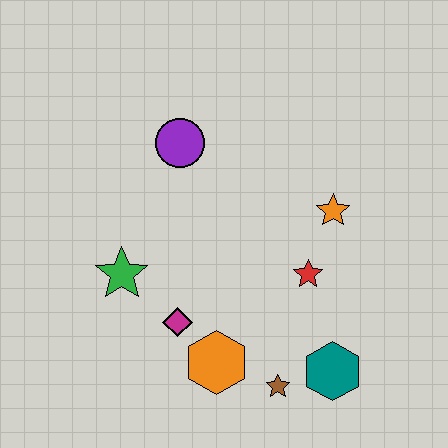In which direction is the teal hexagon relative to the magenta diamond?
The teal hexagon is to the right of the magenta diamond.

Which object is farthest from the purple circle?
The teal hexagon is farthest from the purple circle.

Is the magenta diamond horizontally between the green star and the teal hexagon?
Yes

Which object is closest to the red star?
The orange star is closest to the red star.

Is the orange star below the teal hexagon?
No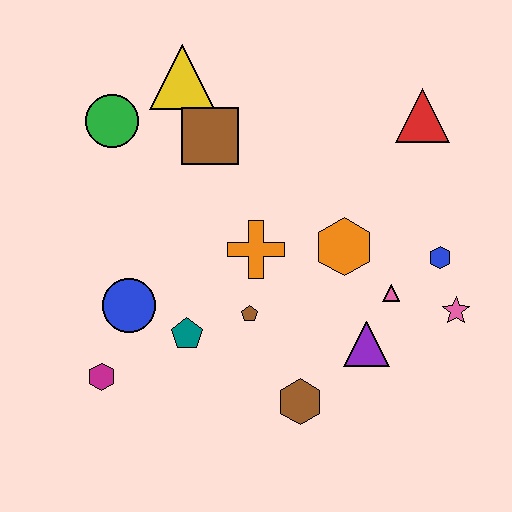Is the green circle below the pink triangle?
No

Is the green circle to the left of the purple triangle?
Yes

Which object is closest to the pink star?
The blue hexagon is closest to the pink star.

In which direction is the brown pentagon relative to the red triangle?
The brown pentagon is below the red triangle.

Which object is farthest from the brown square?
The pink star is farthest from the brown square.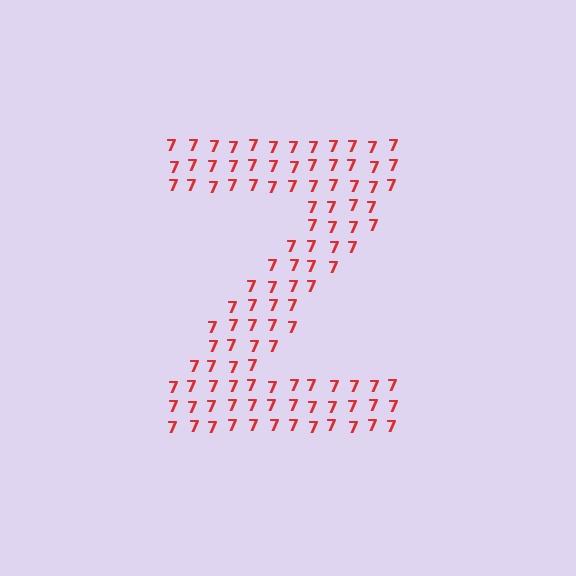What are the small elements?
The small elements are digit 7's.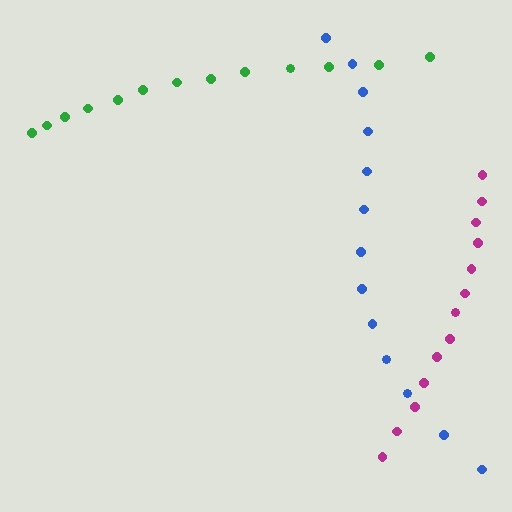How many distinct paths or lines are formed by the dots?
There are 3 distinct paths.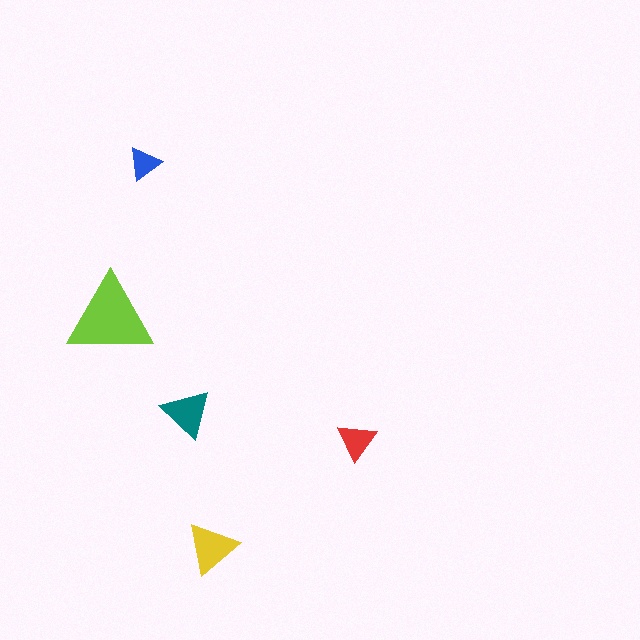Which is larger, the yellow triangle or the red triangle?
The yellow one.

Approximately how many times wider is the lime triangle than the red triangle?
About 2 times wider.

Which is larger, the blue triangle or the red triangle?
The red one.